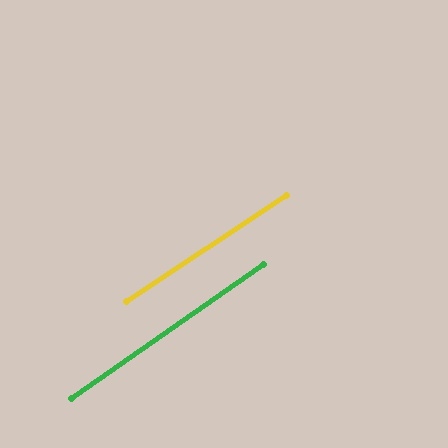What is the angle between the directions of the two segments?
Approximately 1 degree.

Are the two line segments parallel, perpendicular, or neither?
Parallel — their directions differ by only 1.4°.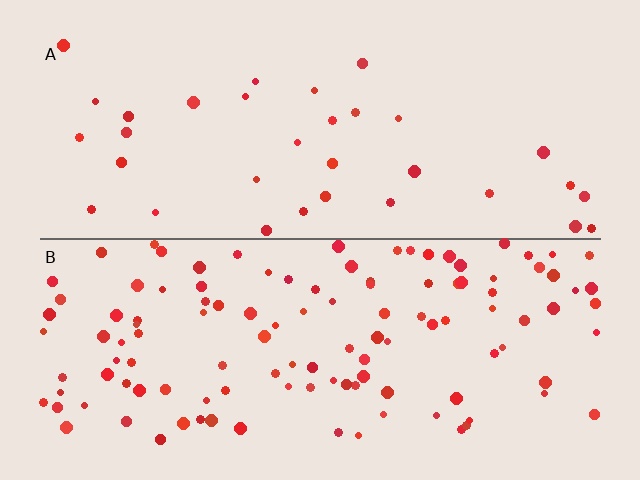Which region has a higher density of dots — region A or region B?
B (the bottom).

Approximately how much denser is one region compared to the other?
Approximately 3.5× — region B over region A.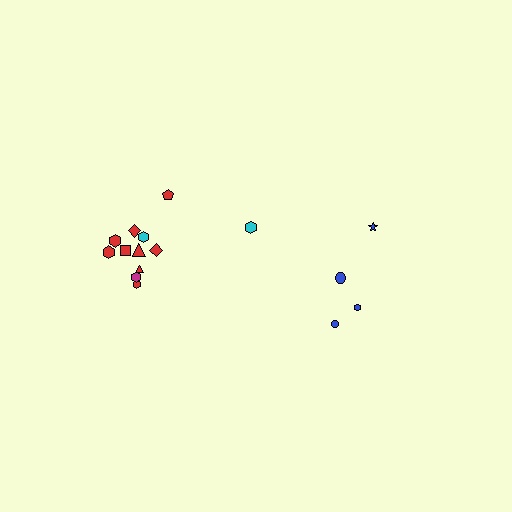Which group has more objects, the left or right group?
The left group.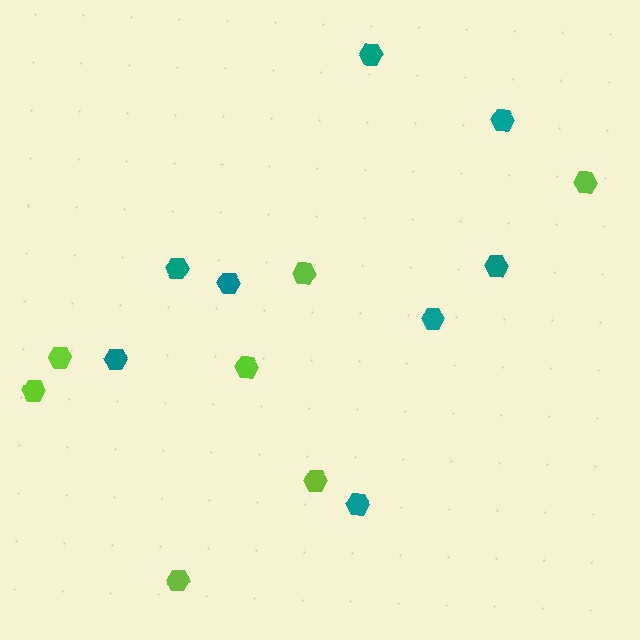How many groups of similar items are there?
There are 2 groups: one group of lime hexagons (7) and one group of teal hexagons (8).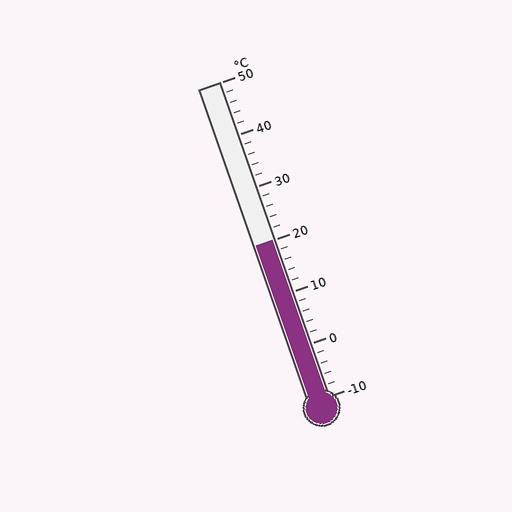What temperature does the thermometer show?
The thermometer shows approximately 20°C.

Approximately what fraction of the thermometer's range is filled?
The thermometer is filled to approximately 50% of its range.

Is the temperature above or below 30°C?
The temperature is below 30°C.